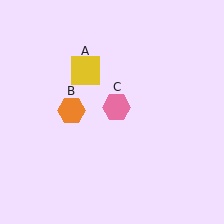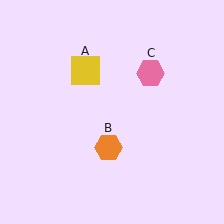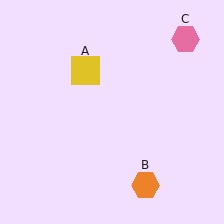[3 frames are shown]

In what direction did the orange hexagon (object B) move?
The orange hexagon (object B) moved down and to the right.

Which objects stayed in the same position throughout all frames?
Yellow square (object A) remained stationary.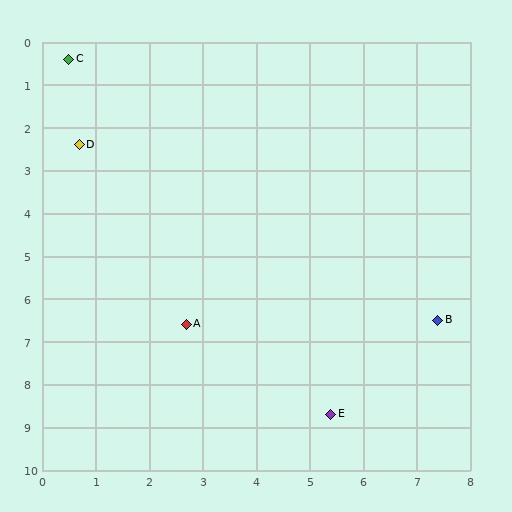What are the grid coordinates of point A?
Point A is at approximately (2.7, 6.6).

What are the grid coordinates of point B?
Point B is at approximately (7.4, 6.5).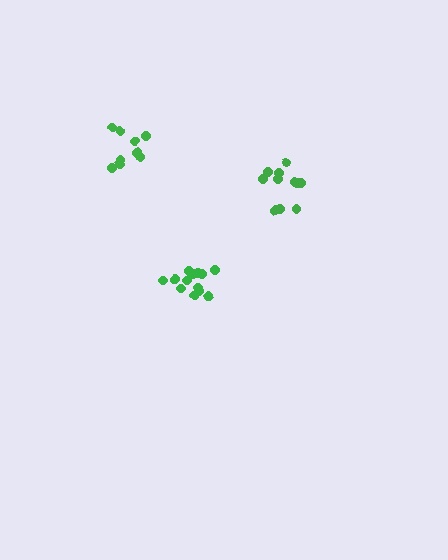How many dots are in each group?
Group 1: 9 dots, Group 2: 13 dots, Group 3: 11 dots (33 total).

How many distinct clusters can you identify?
There are 3 distinct clusters.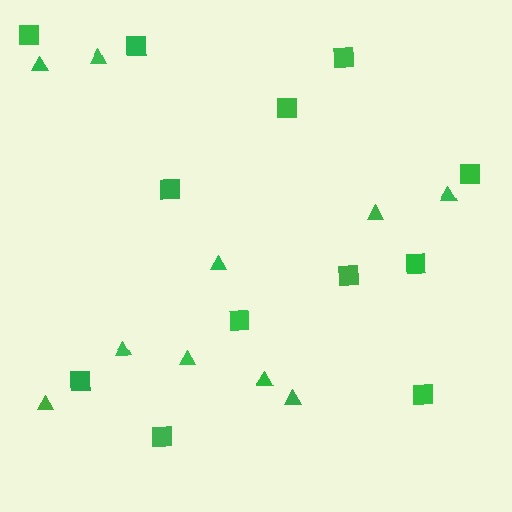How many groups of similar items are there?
There are 2 groups: one group of triangles (10) and one group of squares (12).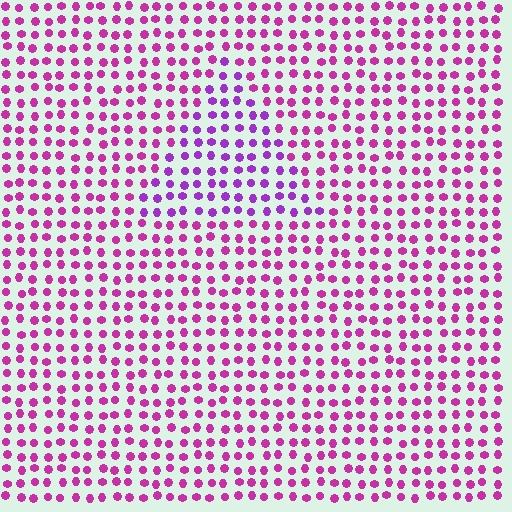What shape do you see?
I see a triangle.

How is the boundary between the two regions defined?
The boundary is defined purely by a slight shift in hue (about 30 degrees). Spacing, size, and orientation are identical on both sides.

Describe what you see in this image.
The image is filled with small magenta elements in a uniform arrangement. A triangle-shaped region is visible where the elements are tinted to a slightly different hue, forming a subtle color boundary.